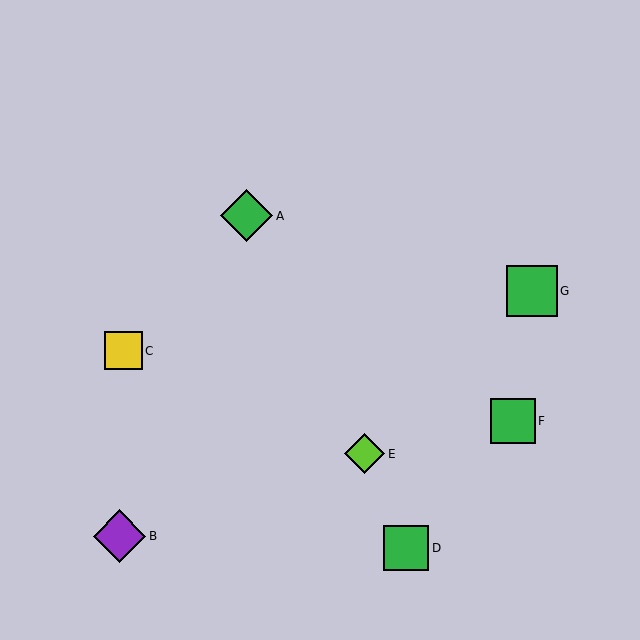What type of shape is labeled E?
Shape E is a lime diamond.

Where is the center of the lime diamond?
The center of the lime diamond is at (365, 454).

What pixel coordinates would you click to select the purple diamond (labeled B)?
Click at (120, 536) to select the purple diamond B.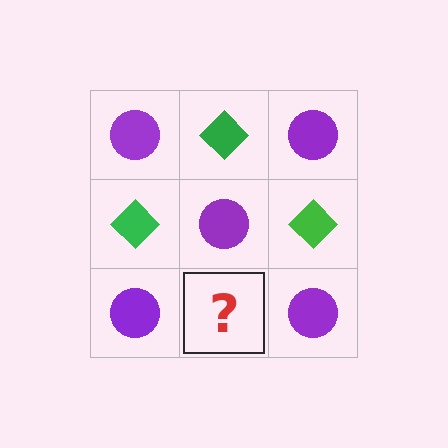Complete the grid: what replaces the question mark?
The question mark should be replaced with a green diamond.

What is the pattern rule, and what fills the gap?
The rule is that it alternates purple circle and green diamond in a checkerboard pattern. The gap should be filled with a green diamond.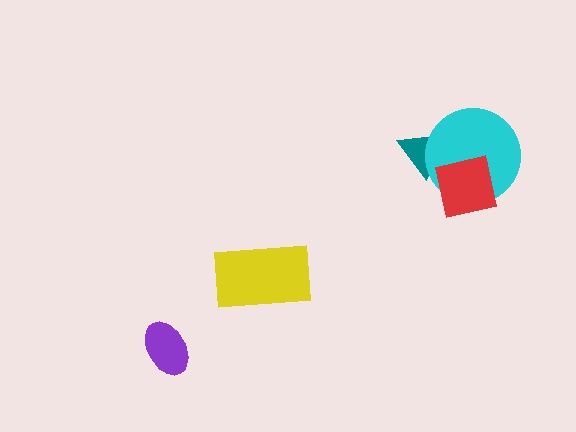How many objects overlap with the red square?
2 objects overlap with the red square.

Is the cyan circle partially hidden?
Yes, it is partially covered by another shape.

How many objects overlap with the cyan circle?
2 objects overlap with the cyan circle.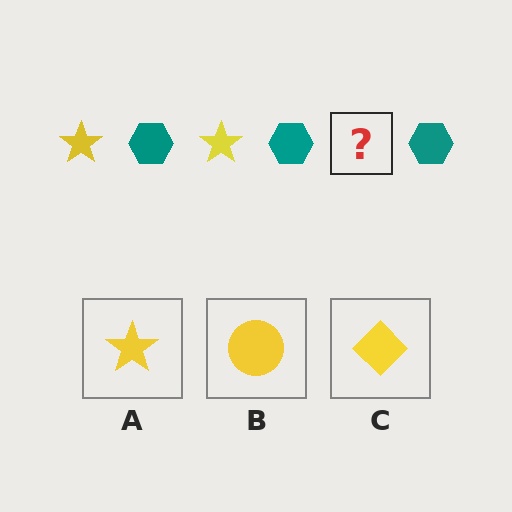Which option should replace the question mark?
Option A.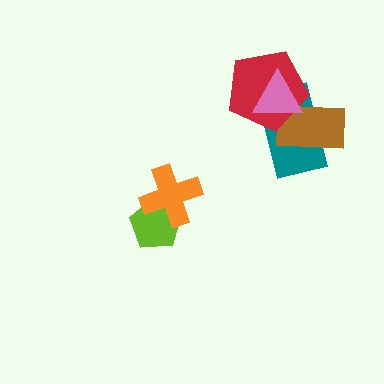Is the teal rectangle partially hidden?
Yes, it is partially covered by another shape.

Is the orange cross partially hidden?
No, no other shape covers it.